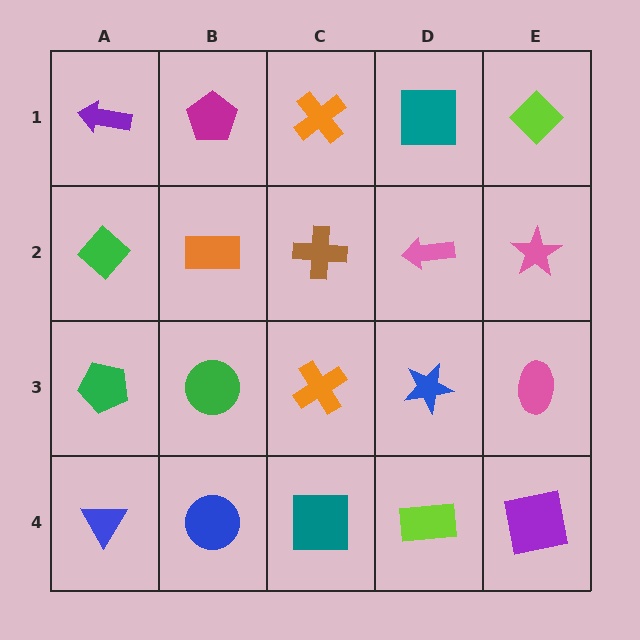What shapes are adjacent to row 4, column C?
An orange cross (row 3, column C), a blue circle (row 4, column B), a lime rectangle (row 4, column D).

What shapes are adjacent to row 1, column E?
A pink star (row 2, column E), a teal square (row 1, column D).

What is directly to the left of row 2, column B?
A green diamond.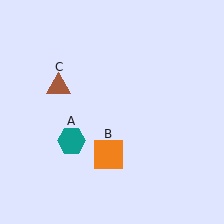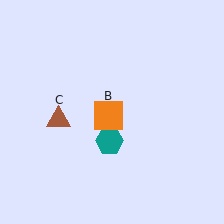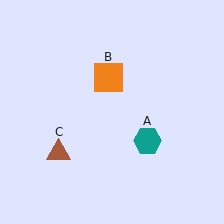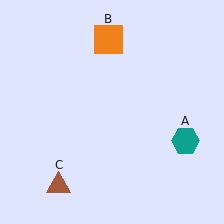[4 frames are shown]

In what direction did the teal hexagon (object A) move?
The teal hexagon (object A) moved right.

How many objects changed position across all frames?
3 objects changed position: teal hexagon (object A), orange square (object B), brown triangle (object C).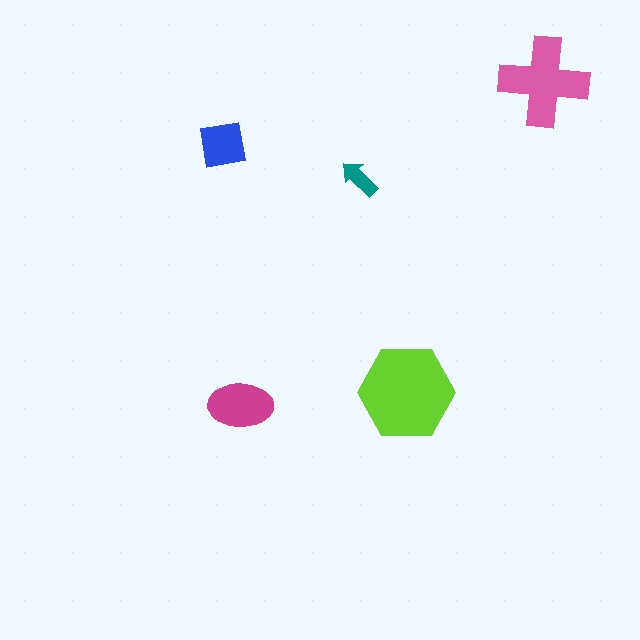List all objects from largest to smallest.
The lime hexagon, the pink cross, the magenta ellipse, the blue square, the teal arrow.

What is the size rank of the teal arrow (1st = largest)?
5th.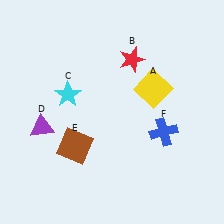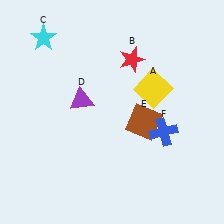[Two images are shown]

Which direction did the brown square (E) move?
The brown square (E) moved right.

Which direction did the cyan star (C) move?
The cyan star (C) moved up.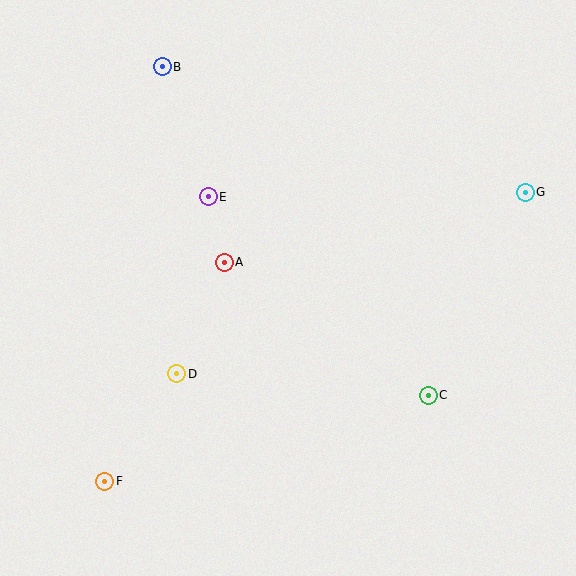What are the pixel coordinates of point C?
Point C is at (428, 395).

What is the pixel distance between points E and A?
The distance between E and A is 67 pixels.